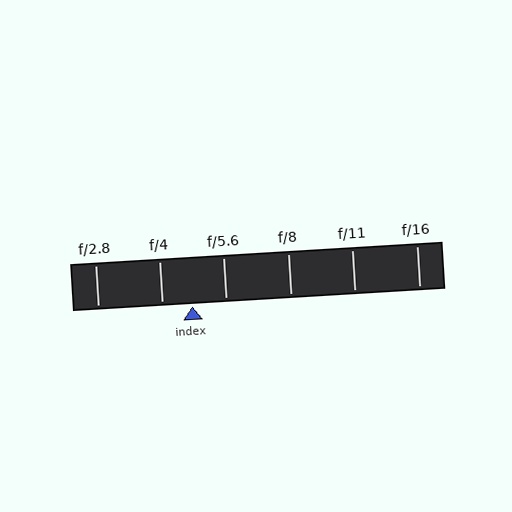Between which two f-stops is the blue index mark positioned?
The index mark is between f/4 and f/5.6.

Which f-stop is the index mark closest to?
The index mark is closest to f/4.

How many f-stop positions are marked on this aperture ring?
There are 6 f-stop positions marked.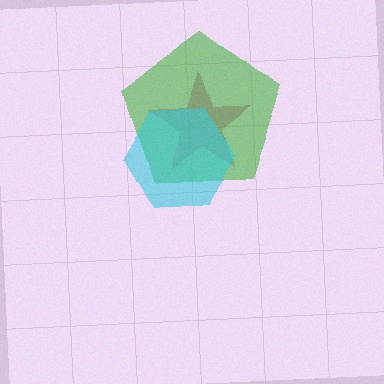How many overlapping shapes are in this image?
There are 3 overlapping shapes in the image.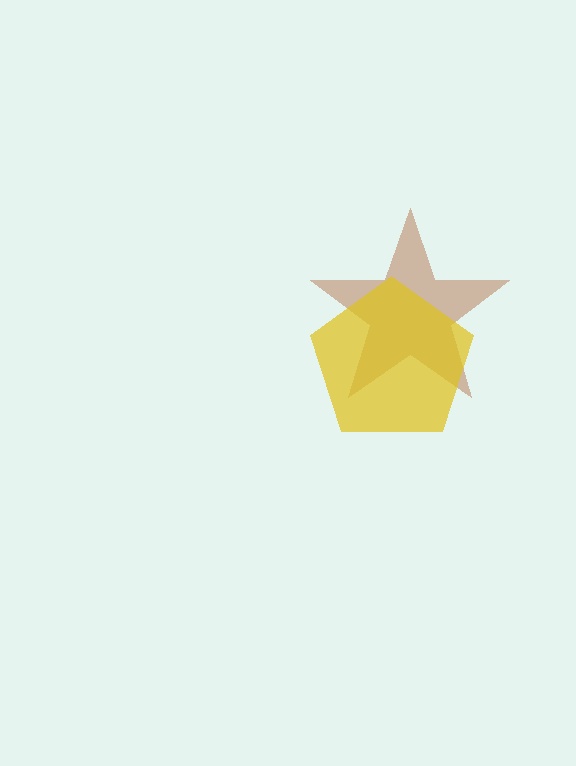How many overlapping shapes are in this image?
There are 2 overlapping shapes in the image.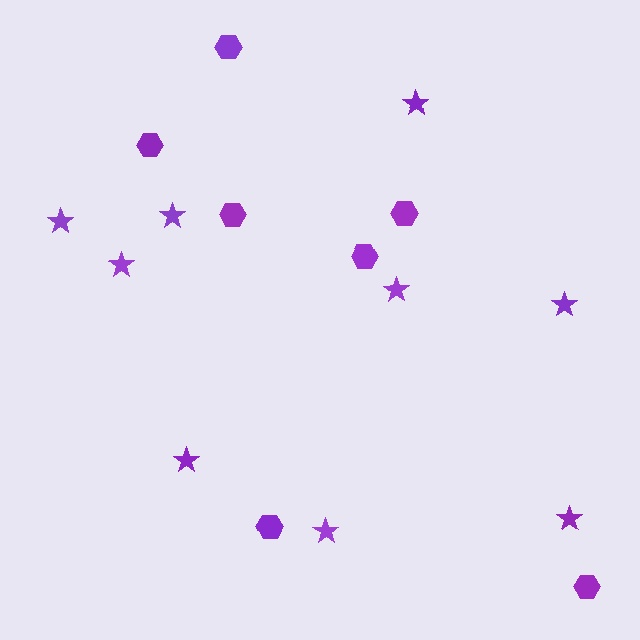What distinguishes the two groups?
There are 2 groups: one group of stars (9) and one group of hexagons (7).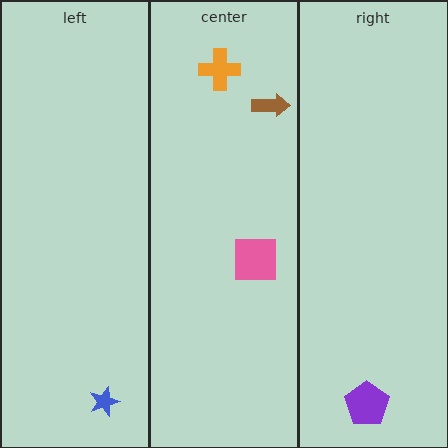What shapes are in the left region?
The blue star.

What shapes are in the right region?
The purple pentagon.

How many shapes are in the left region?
1.